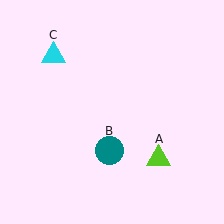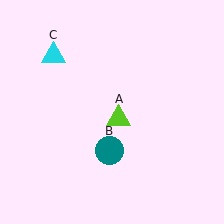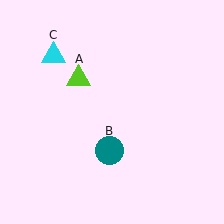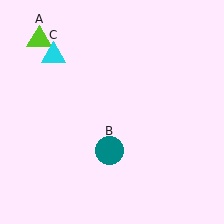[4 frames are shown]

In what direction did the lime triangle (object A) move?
The lime triangle (object A) moved up and to the left.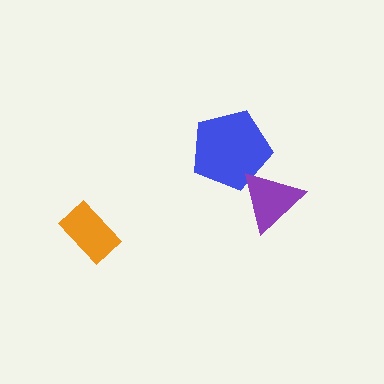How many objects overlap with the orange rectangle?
0 objects overlap with the orange rectangle.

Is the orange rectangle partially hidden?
No, no other shape covers it.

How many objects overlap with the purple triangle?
1 object overlaps with the purple triangle.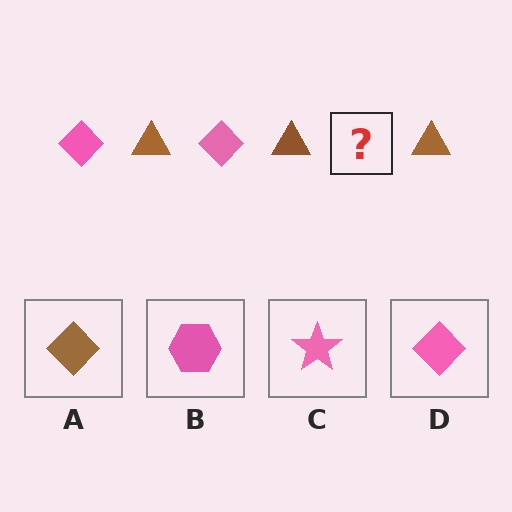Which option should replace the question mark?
Option D.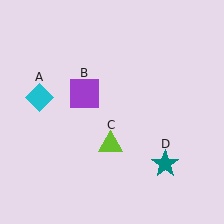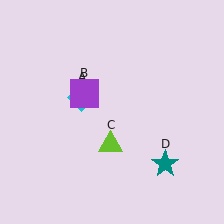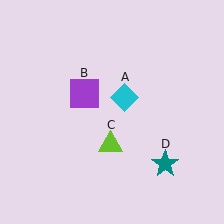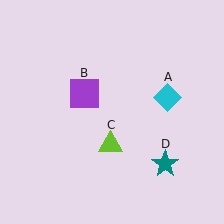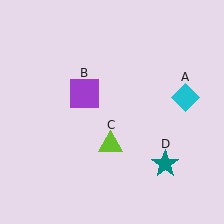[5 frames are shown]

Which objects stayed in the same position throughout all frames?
Purple square (object B) and lime triangle (object C) and teal star (object D) remained stationary.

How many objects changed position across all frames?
1 object changed position: cyan diamond (object A).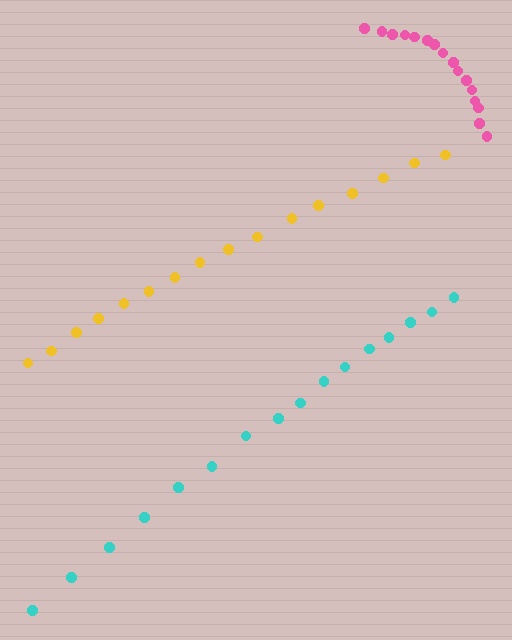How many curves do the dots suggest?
There are 3 distinct paths.